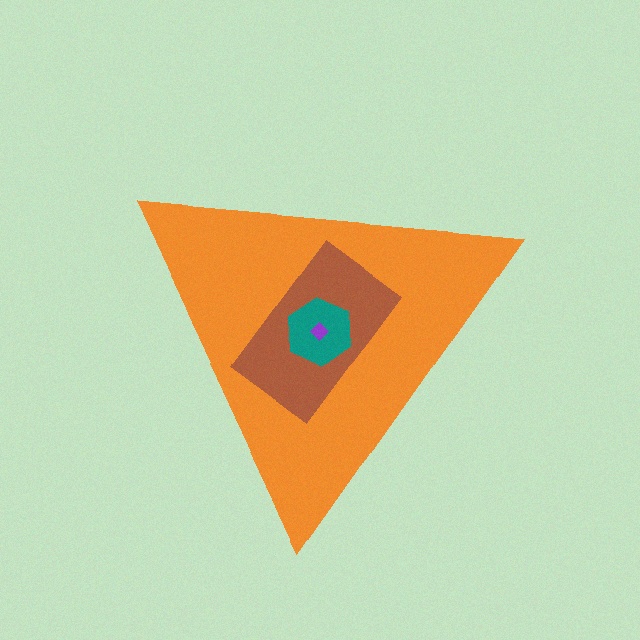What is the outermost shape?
The orange triangle.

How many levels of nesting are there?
4.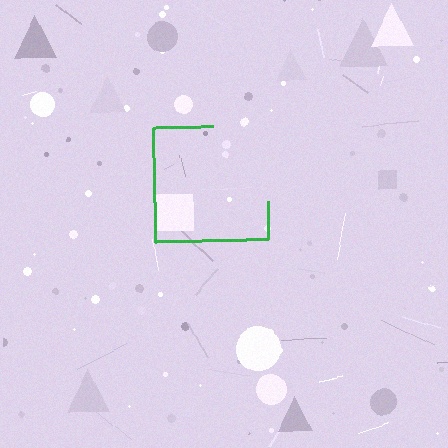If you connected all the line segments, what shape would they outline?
They would outline a square.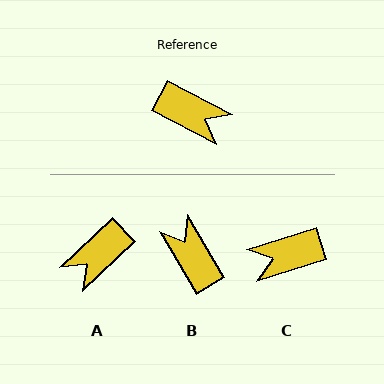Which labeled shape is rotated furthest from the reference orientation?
B, about 148 degrees away.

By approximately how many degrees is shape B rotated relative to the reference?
Approximately 148 degrees counter-clockwise.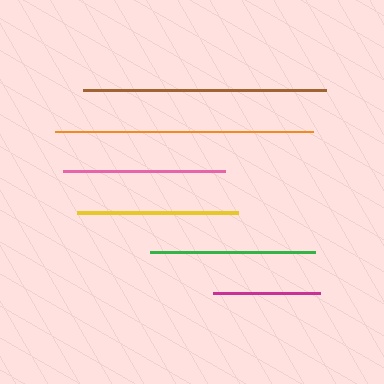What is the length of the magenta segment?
The magenta segment is approximately 107 pixels long.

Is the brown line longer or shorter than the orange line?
The orange line is longer than the brown line.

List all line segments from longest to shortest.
From longest to shortest: orange, brown, green, pink, yellow, magenta.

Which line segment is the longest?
The orange line is the longest at approximately 258 pixels.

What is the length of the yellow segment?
The yellow segment is approximately 161 pixels long.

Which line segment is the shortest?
The magenta line is the shortest at approximately 107 pixels.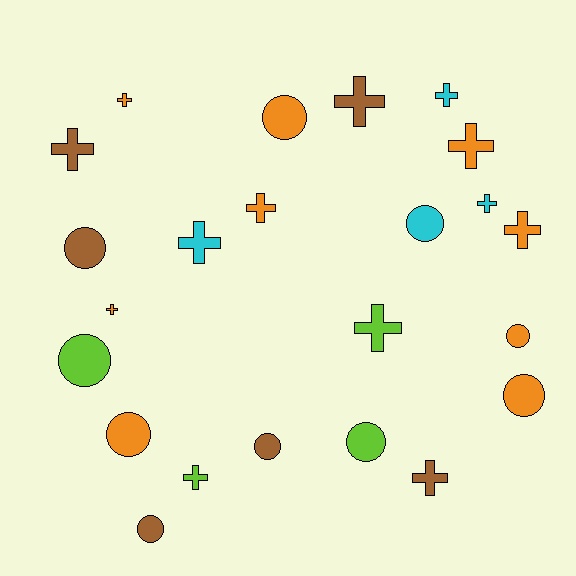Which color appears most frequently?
Orange, with 9 objects.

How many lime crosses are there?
There are 2 lime crosses.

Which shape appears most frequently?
Cross, with 13 objects.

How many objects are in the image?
There are 23 objects.